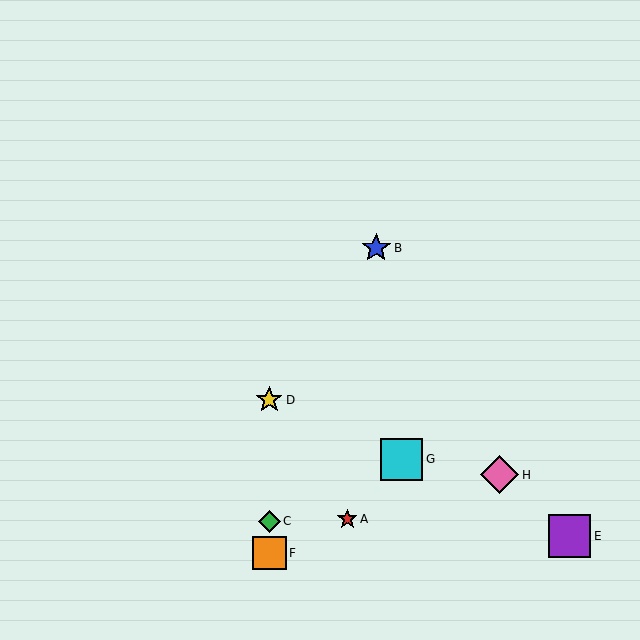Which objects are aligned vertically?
Objects C, D, F are aligned vertically.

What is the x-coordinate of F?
Object F is at x≈269.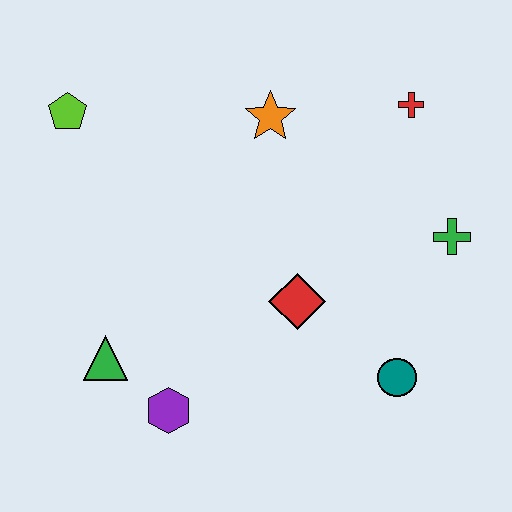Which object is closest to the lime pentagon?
The orange star is closest to the lime pentagon.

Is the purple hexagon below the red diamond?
Yes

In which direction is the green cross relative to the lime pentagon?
The green cross is to the right of the lime pentagon.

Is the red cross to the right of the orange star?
Yes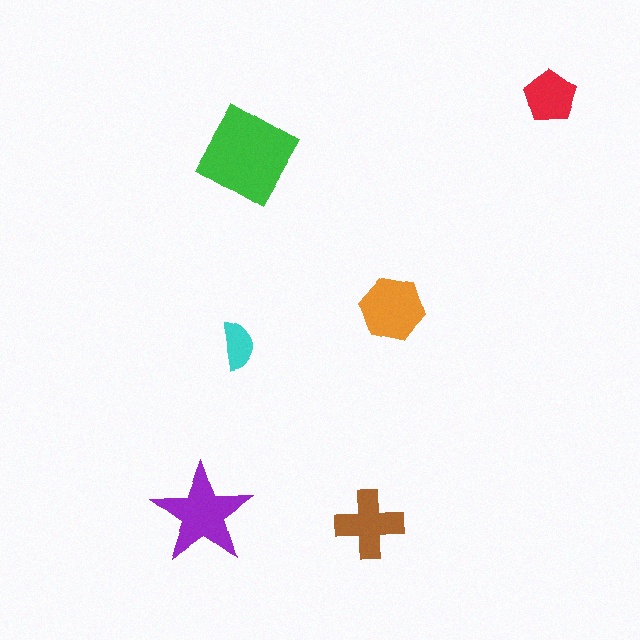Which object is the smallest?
The cyan semicircle.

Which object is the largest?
The green square.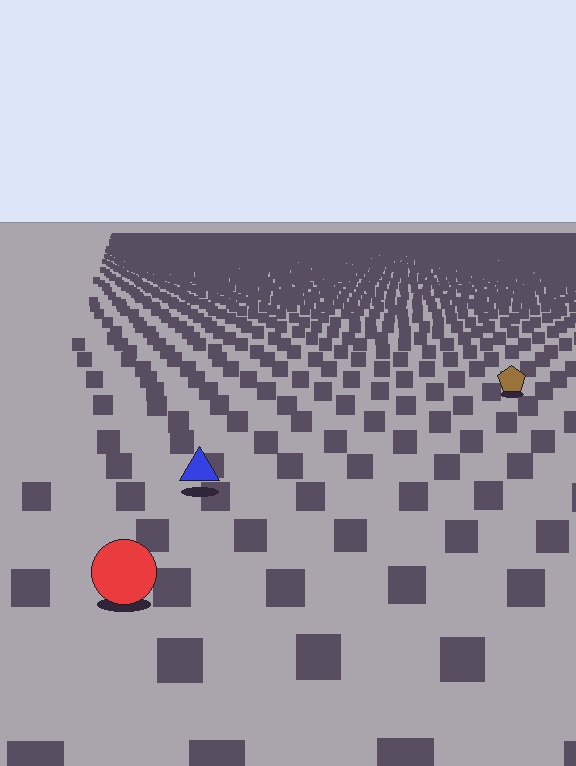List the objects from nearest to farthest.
From nearest to farthest: the red circle, the blue triangle, the brown pentagon.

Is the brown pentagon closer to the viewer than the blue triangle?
No. The blue triangle is closer — you can tell from the texture gradient: the ground texture is coarser near it.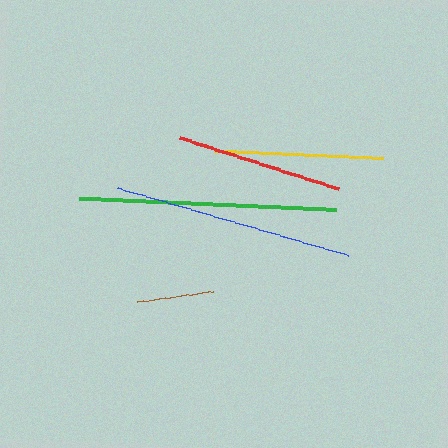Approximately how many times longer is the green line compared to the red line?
The green line is approximately 1.5 times the length of the red line.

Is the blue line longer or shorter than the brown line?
The blue line is longer than the brown line.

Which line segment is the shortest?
The brown line is the shortest at approximately 76 pixels.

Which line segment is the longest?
The green line is the longest at approximately 257 pixels.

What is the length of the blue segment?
The blue segment is approximately 240 pixels long.